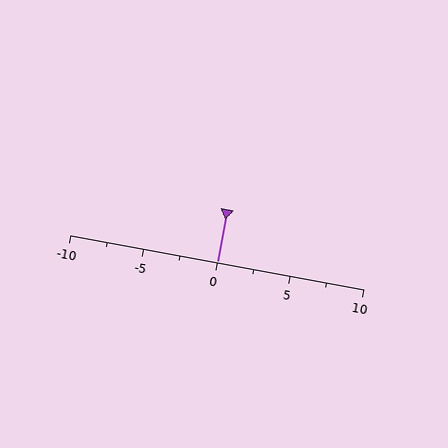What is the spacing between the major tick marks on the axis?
The major ticks are spaced 5 apart.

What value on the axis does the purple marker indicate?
The marker indicates approximately 0.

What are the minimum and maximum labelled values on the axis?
The axis runs from -10 to 10.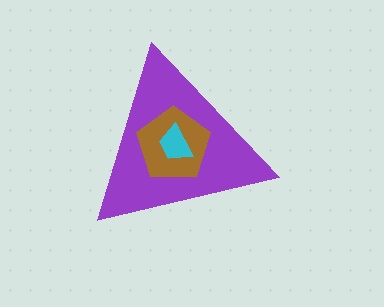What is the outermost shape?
The purple triangle.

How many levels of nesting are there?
3.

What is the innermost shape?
The cyan trapezoid.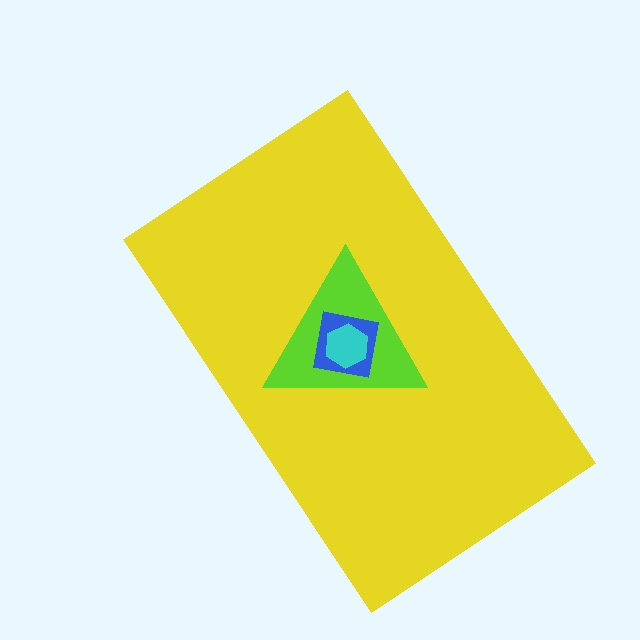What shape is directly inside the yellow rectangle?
The lime triangle.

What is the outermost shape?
The yellow rectangle.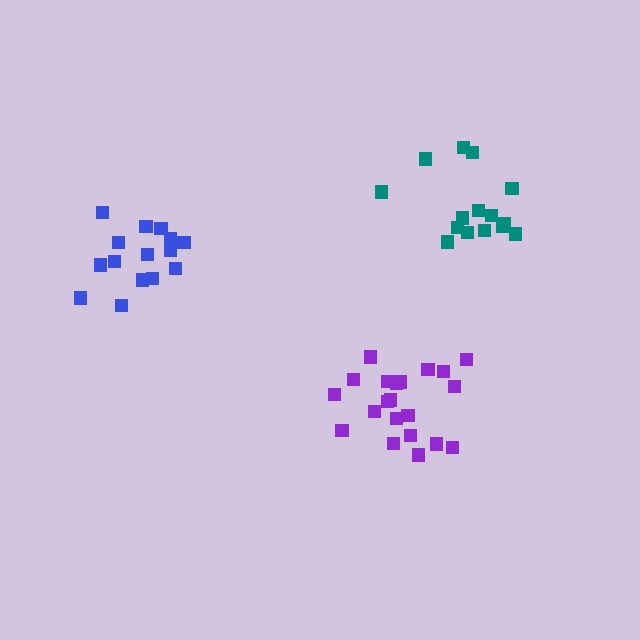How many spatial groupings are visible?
There are 3 spatial groupings.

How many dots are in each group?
Group 1: 15 dots, Group 2: 15 dots, Group 3: 21 dots (51 total).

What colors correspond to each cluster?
The clusters are colored: teal, blue, purple.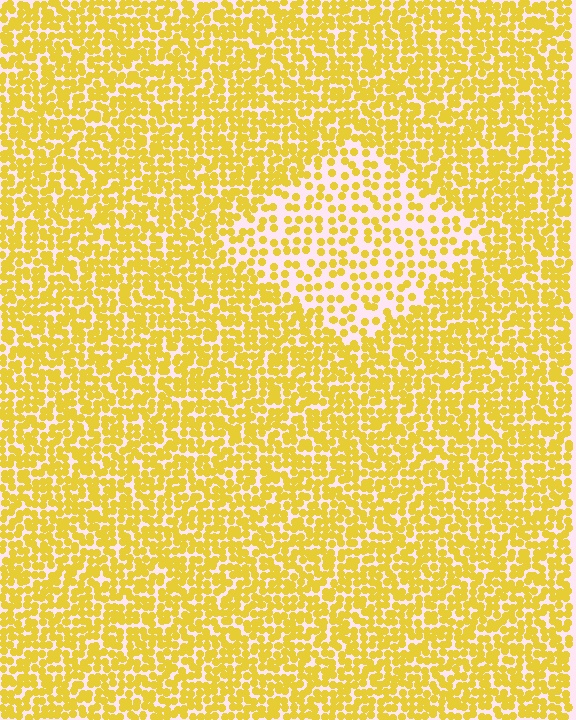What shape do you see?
I see a diamond.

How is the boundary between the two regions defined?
The boundary is defined by a change in element density (approximately 2.1x ratio). All elements are the same color, size, and shape.